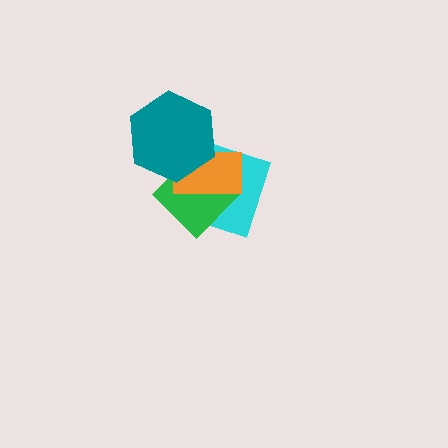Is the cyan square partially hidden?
Yes, it is partially covered by another shape.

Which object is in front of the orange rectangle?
The teal hexagon is in front of the orange rectangle.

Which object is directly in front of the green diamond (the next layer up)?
The orange rectangle is directly in front of the green diamond.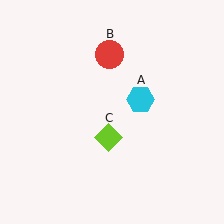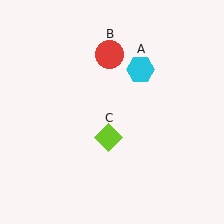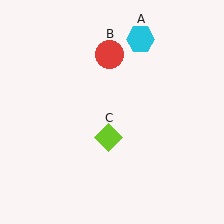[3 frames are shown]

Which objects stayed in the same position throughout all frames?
Red circle (object B) and lime diamond (object C) remained stationary.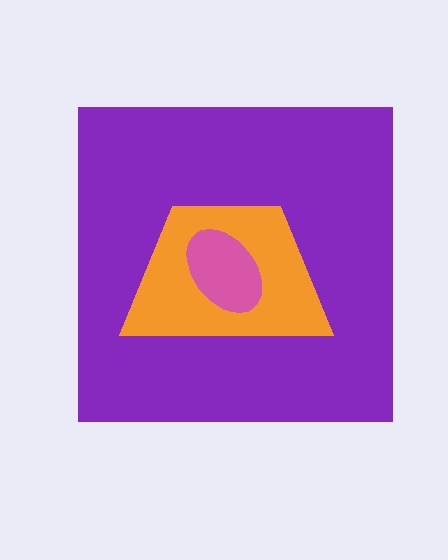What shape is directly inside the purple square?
The orange trapezoid.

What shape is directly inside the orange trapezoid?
The pink ellipse.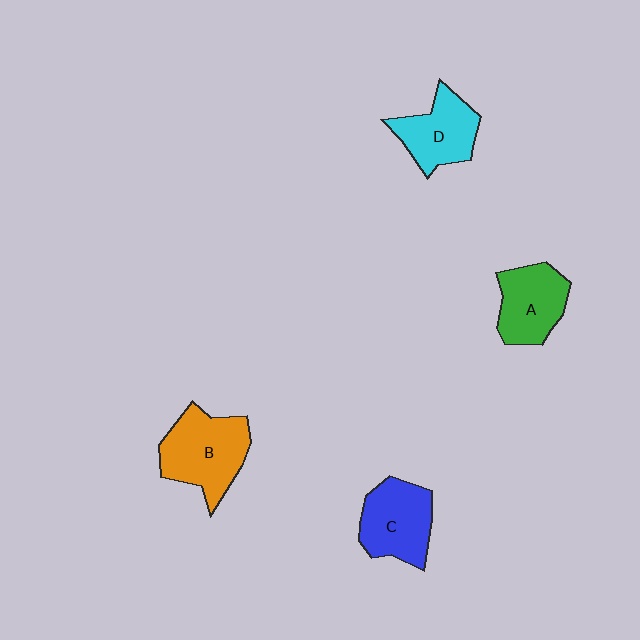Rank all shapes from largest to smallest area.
From largest to smallest: B (orange), C (blue), A (green), D (cyan).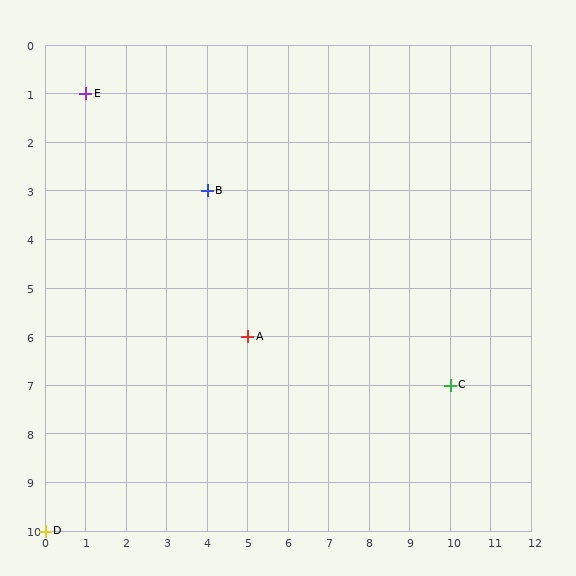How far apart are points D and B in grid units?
Points D and B are 4 columns and 7 rows apart (about 8.1 grid units diagonally).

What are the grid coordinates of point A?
Point A is at grid coordinates (5, 6).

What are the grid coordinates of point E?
Point E is at grid coordinates (1, 1).